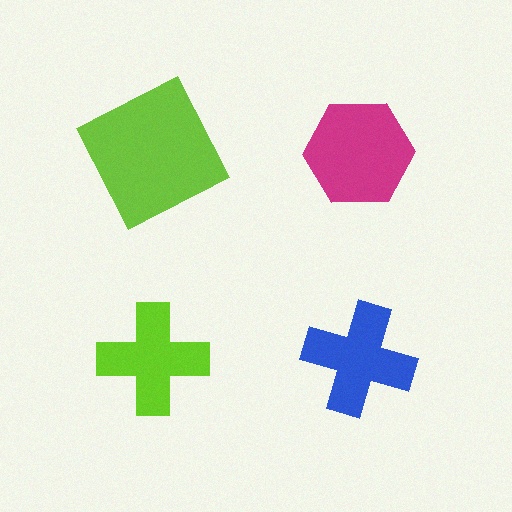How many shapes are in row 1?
2 shapes.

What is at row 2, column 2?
A blue cross.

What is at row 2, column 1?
A lime cross.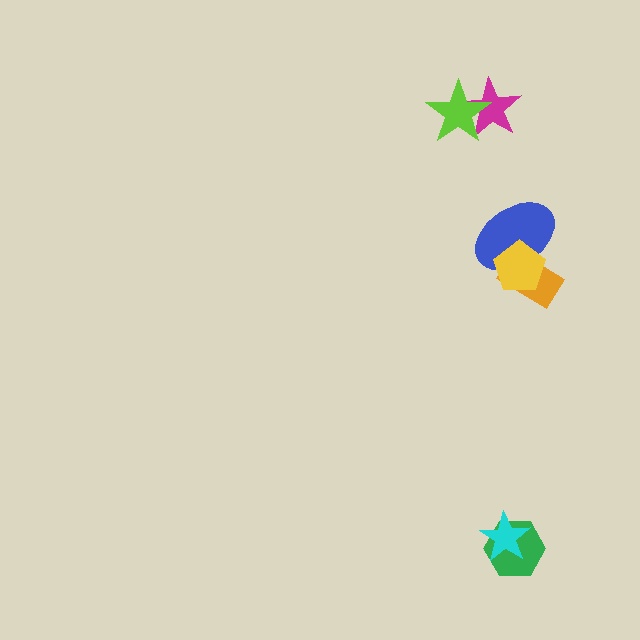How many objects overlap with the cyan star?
1 object overlaps with the cyan star.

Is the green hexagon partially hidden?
Yes, it is partially covered by another shape.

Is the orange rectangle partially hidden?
Yes, it is partially covered by another shape.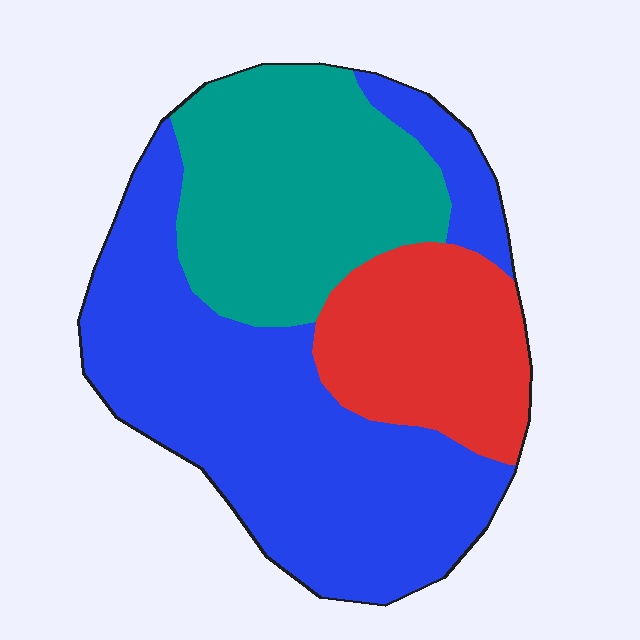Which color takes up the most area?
Blue, at roughly 50%.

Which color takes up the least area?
Red, at roughly 20%.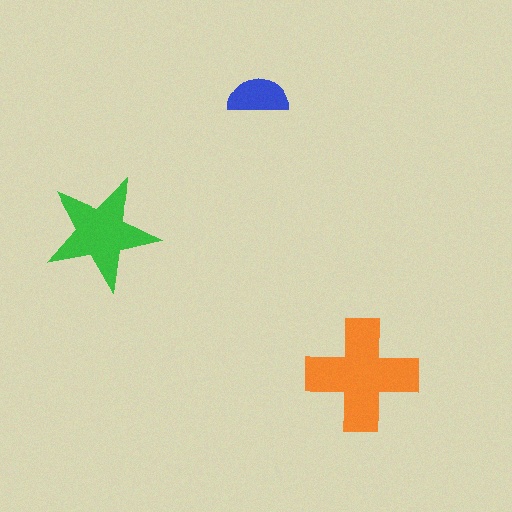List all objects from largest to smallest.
The orange cross, the green star, the blue semicircle.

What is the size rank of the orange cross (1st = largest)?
1st.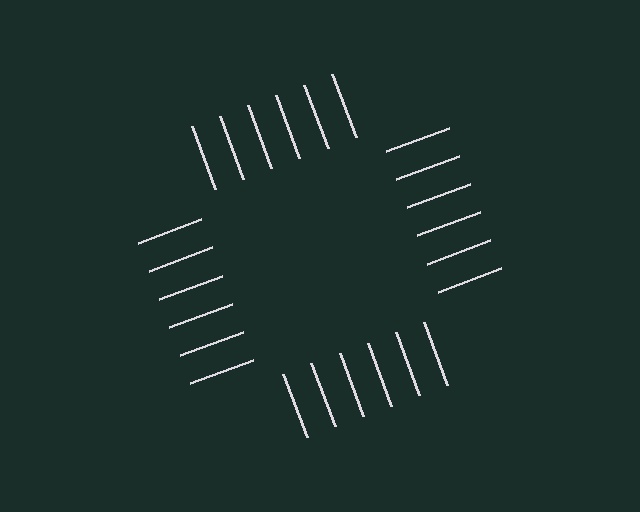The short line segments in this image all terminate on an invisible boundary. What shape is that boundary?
An illusory square — the line segments terminate on its edges but no continuous stroke is drawn.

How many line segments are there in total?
24 — 6 along each of the 4 edges.